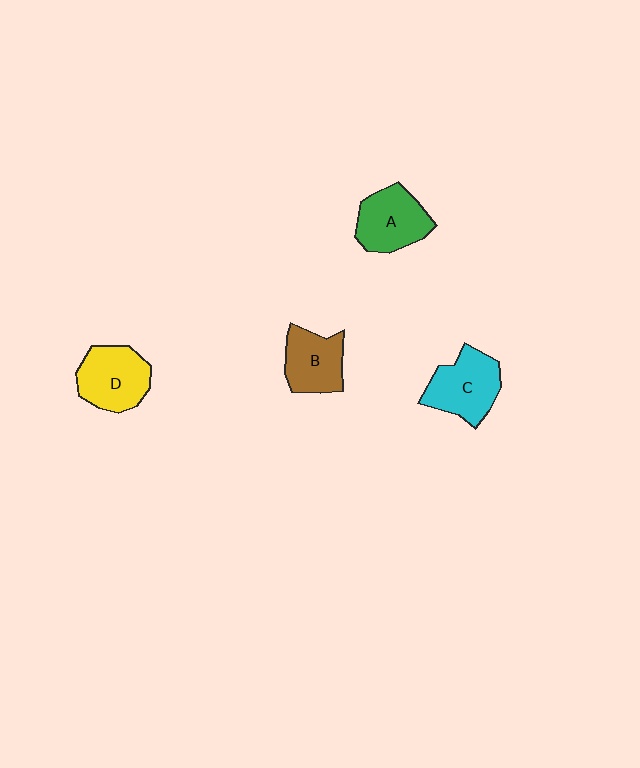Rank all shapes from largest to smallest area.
From largest to smallest: C (cyan), D (yellow), A (green), B (brown).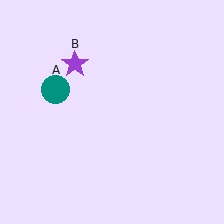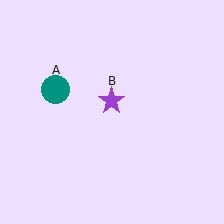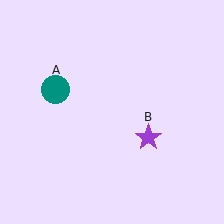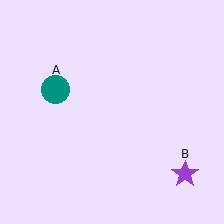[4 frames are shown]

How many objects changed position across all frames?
1 object changed position: purple star (object B).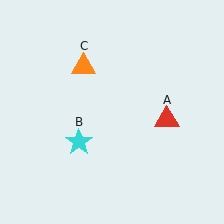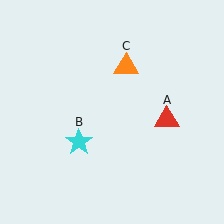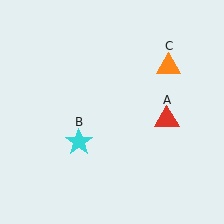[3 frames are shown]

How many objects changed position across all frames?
1 object changed position: orange triangle (object C).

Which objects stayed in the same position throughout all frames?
Red triangle (object A) and cyan star (object B) remained stationary.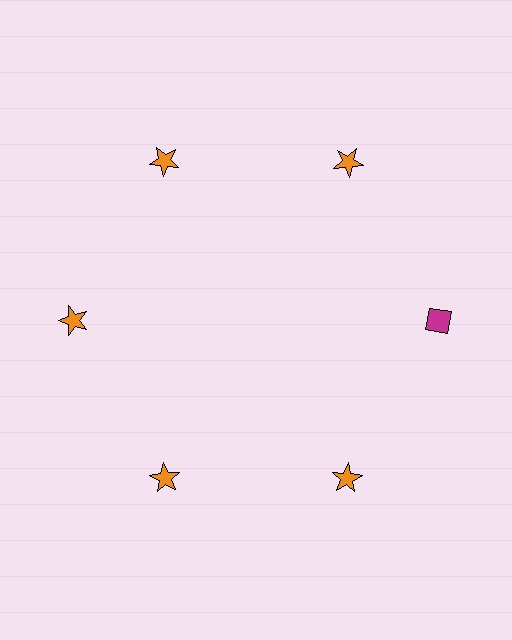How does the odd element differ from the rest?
It differs in both color (magenta instead of orange) and shape (diamond instead of star).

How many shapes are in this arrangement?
There are 6 shapes arranged in a ring pattern.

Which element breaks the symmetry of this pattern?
The magenta diamond at roughly the 3 o'clock position breaks the symmetry. All other shapes are orange stars.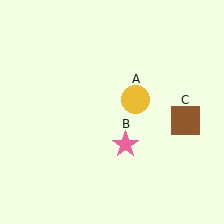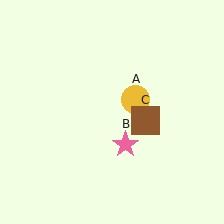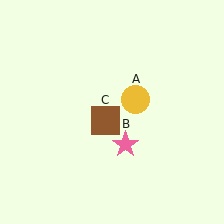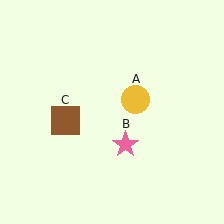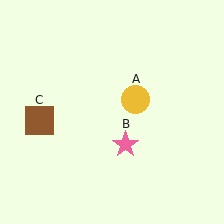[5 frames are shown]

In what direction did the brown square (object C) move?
The brown square (object C) moved left.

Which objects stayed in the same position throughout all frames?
Yellow circle (object A) and pink star (object B) remained stationary.